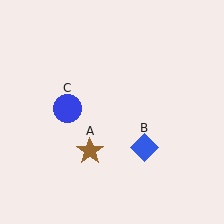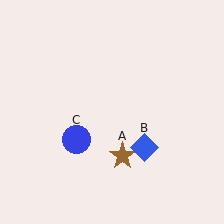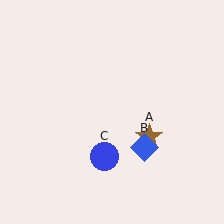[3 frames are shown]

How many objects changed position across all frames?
2 objects changed position: brown star (object A), blue circle (object C).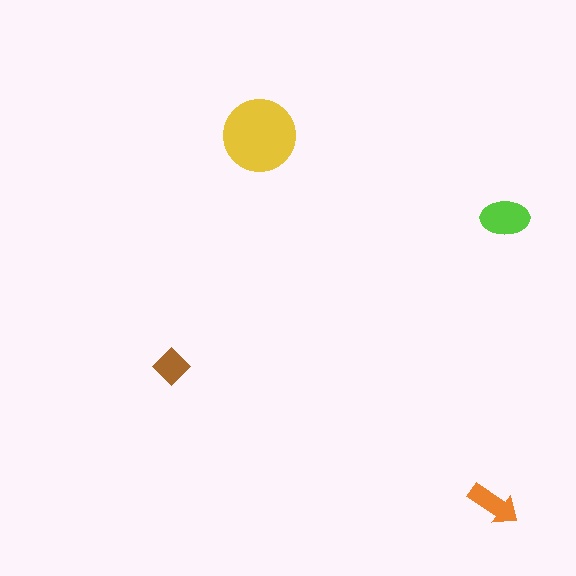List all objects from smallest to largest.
The brown diamond, the orange arrow, the lime ellipse, the yellow circle.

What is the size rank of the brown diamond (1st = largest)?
4th.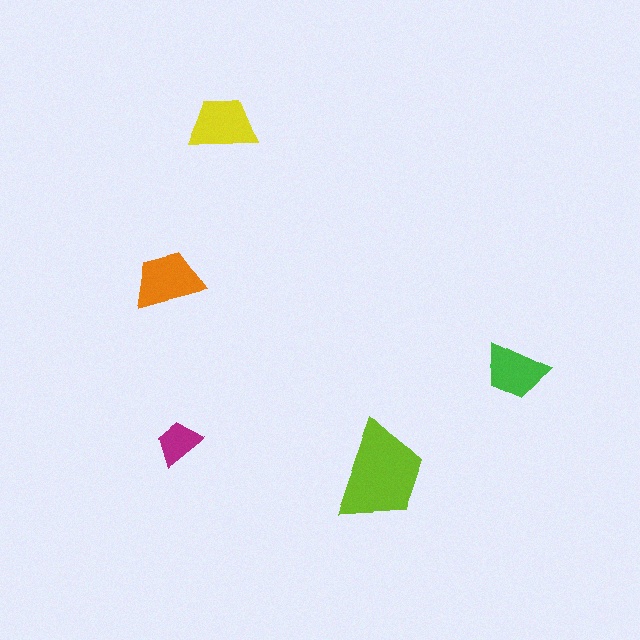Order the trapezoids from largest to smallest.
the lime one, the orange one, the yellow one, the green one, the magenta one.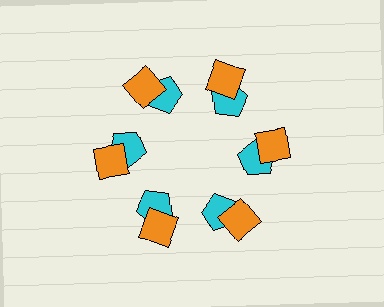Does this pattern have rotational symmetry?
Yes, this pattern has 6-fold rotational symmetry. It looks the same after rotating 60 degrees around the center.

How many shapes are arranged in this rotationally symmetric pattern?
There are 12 shapes, arranged in 6 groups of 2.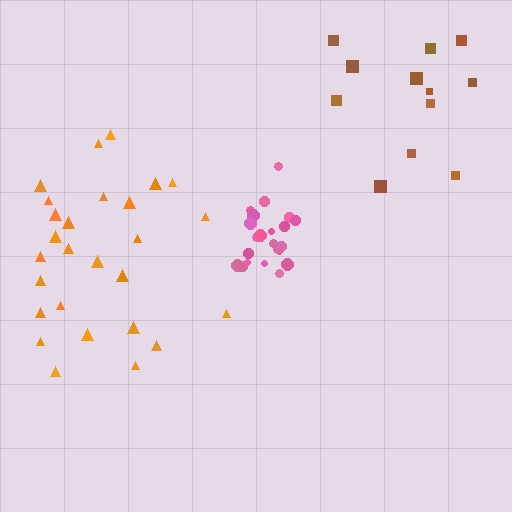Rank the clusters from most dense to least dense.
pink, orange, brown.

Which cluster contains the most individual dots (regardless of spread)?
Orange (27).